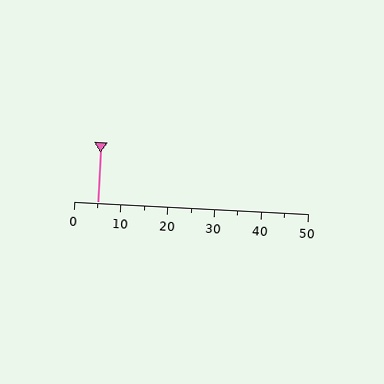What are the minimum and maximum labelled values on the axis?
The axis runs from 0 to 50.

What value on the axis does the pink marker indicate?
The marker indicates approximately 5.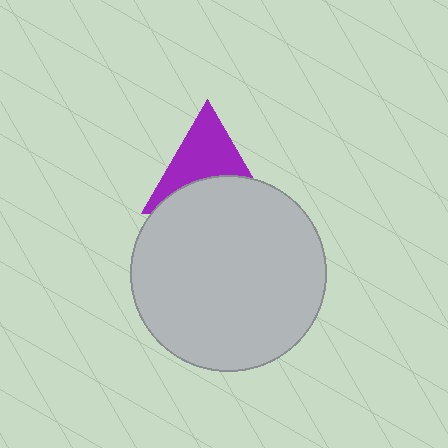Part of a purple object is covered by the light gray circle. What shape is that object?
It is a triangle.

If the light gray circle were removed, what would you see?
You would see the complete purple triangle.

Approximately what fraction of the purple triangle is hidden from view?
Roughly 44% of the purple triangle is hidden behind the light gray circle.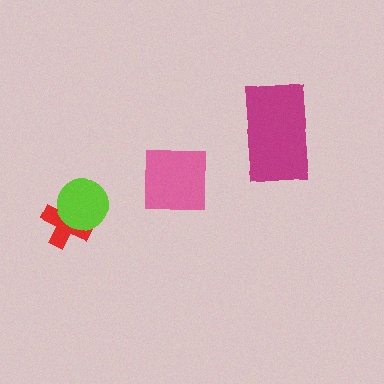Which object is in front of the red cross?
The lime circle is in front of the red cross.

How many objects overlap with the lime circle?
1 object overlaps with the lime circle.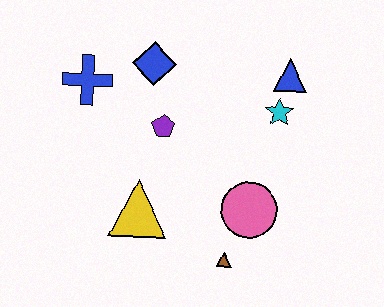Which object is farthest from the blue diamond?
The brown triangle is farthest from the blue diamond.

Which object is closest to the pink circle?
The brown triangle is closest to the pink circle.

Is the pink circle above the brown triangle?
Yes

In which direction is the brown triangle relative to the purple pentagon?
The brown triangle is below the purple pentagon.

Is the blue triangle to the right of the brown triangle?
Yes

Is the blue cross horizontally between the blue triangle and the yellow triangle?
No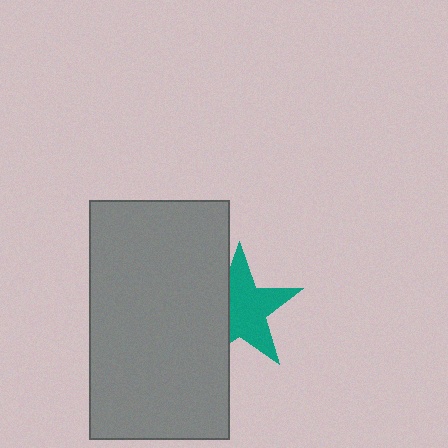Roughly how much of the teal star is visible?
Most of it is visible (roughly 65%).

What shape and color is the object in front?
The object in front is a gray rectangle.